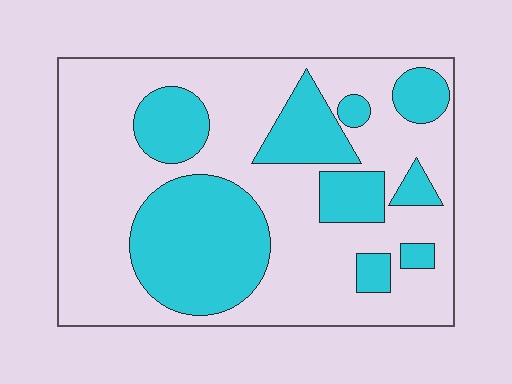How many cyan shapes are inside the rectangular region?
9.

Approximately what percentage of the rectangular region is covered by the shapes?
Approximately 35%.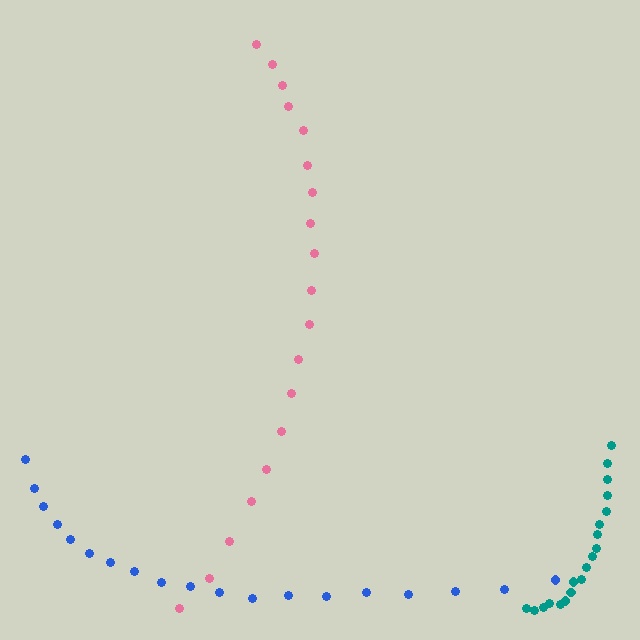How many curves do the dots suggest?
There are 3 distinct paths.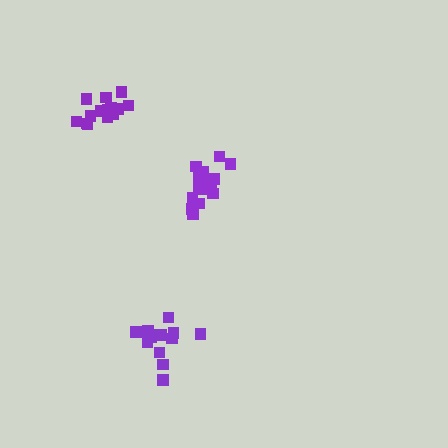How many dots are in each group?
Group 1: 17 dots, Group 2: 13 dots, Group 3: 16 dots (46 total).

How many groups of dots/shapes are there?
There are 3 groups.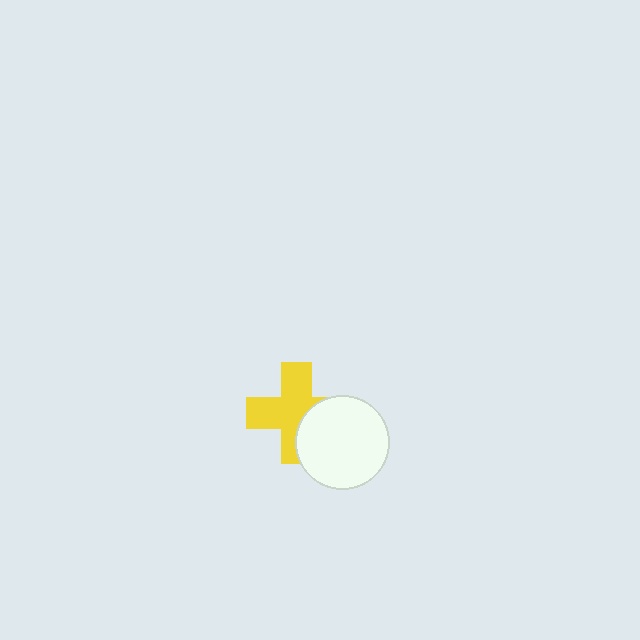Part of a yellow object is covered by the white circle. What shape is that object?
It is a cross.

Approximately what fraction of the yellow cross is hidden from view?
Roughly 34% of the yellow cross is hidden behind the white circle.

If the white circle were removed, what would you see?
You would see the complete yellow cross.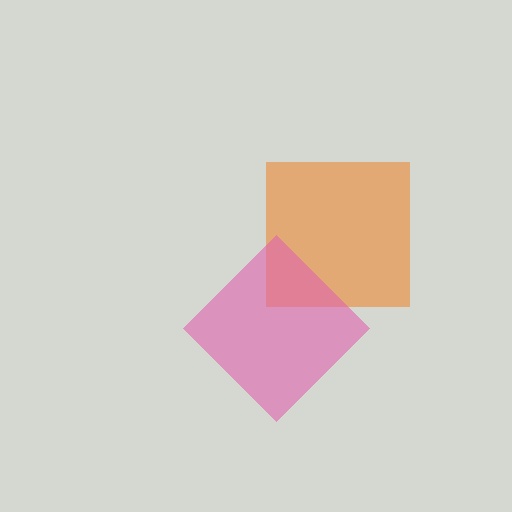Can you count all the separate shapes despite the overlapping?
Yes, there are 2 separate shapes.